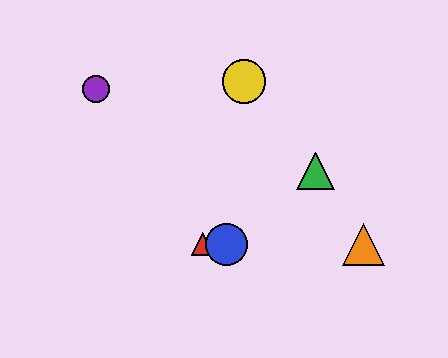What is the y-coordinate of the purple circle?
The purple circle is at y≈89.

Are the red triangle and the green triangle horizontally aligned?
No, the red triangle is at y≈244 and the green triangle is at y≈171.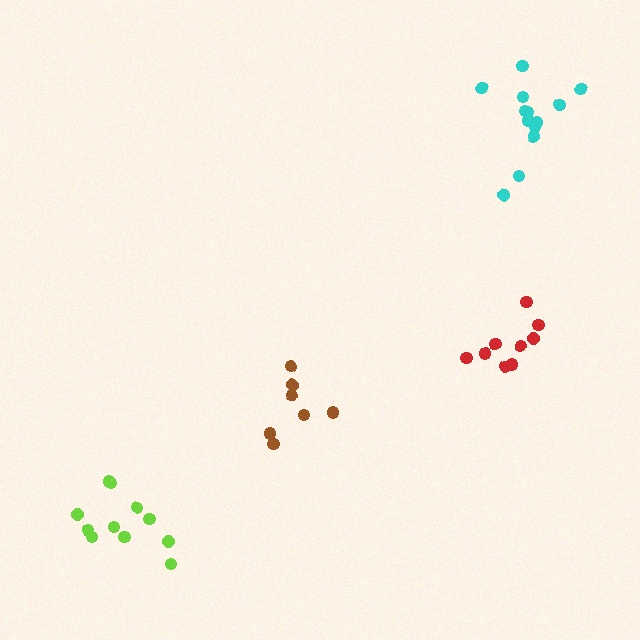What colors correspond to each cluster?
The clusters are colored: red, brown, cyan, lime.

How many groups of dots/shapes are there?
There are 4 groups.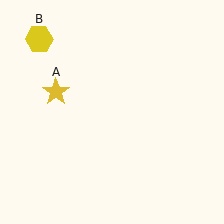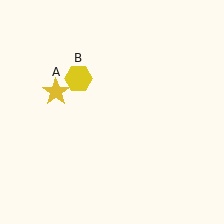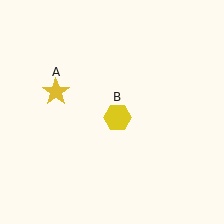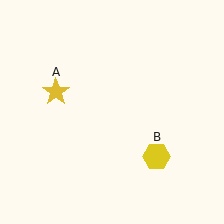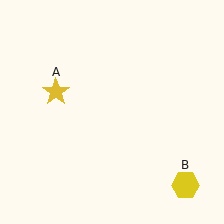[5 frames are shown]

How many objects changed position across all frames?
1 object changed position: yellow hexagon (object B).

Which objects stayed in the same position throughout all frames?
Yellow star (object A) remained stationary.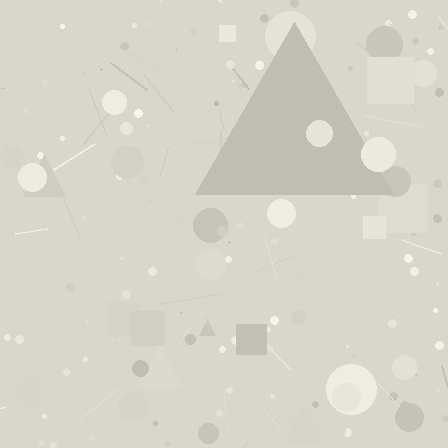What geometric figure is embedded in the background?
A triangle is embedded in the background.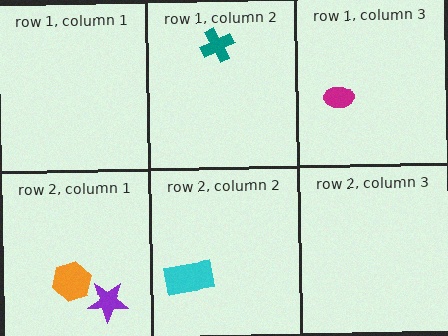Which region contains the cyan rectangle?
The row 2, column 2 region.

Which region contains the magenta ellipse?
The row 1, column 3 region.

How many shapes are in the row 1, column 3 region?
1.